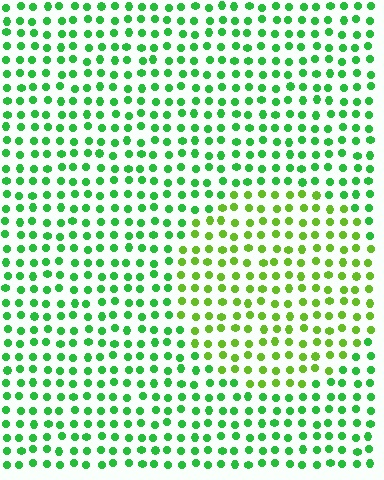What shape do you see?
I see a circle.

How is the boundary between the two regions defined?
The boundary is defined purely by a slight shift in hue (about 33 degrees). Spacing, size, and orientation are identical on both sides.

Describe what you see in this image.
The image is filled with small green elements in a uniform arrangement. A circle-shaped region is visible where the elements are tinted to a slightly different hue, forming a subtle color boundary.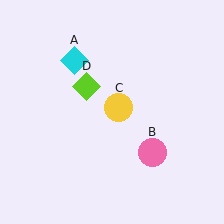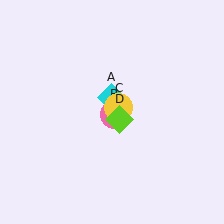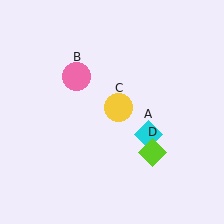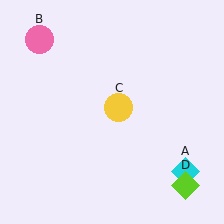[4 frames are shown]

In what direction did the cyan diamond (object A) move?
The cyan diamond (object A) moved down and to the right.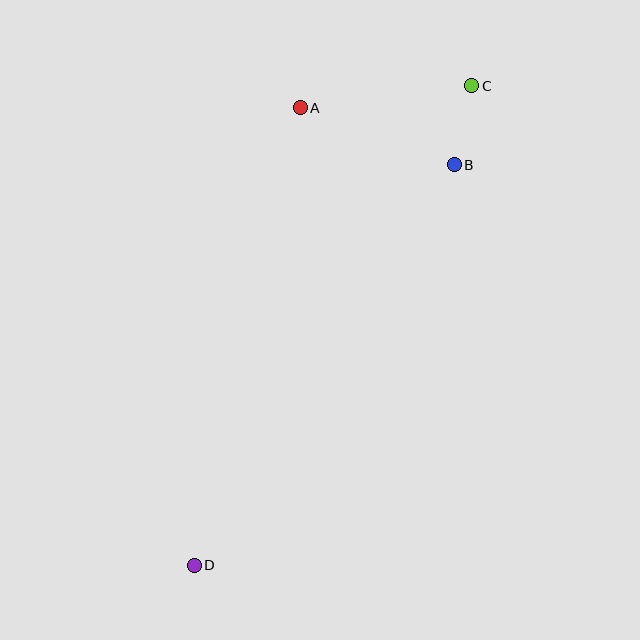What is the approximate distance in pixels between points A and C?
The distance between A and C is approximately 173 pixels.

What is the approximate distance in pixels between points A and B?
The distance between A and B is approximately 164 pixels.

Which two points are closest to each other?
Points B and C are closest to each other.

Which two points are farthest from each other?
Points C and D are farthest from each other.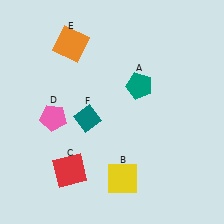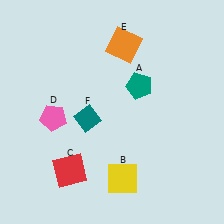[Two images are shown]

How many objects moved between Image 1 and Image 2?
1 object moved between the two images.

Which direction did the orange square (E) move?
The orange square (E) moved right.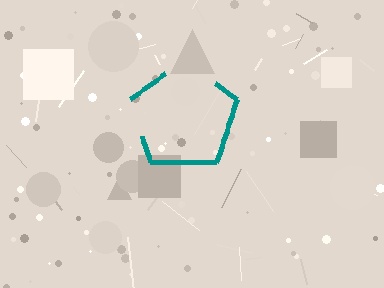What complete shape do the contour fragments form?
The contour fragments form a pentagon.